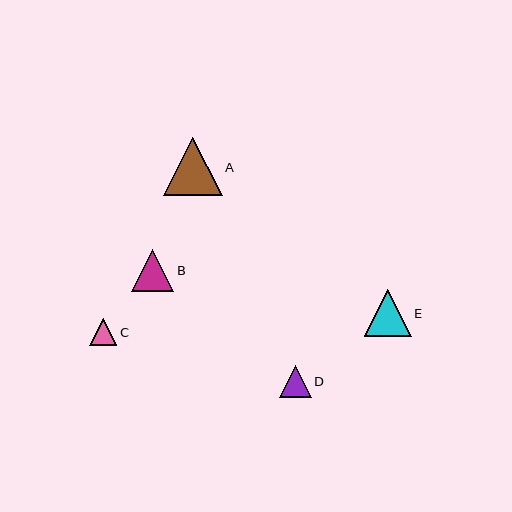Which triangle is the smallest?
Triangle C is the smallest with a size of approximately 27 pixels.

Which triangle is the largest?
Triangle A is the largest with a size of approximately 59 pixels.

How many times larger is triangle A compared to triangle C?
Triangle A is approximately 2.2 times the size of triangle C.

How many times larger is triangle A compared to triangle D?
Triangle A is approximately 1.8 times the size of triangle D.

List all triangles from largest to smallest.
From largest to smallest: A, E, B, D, C.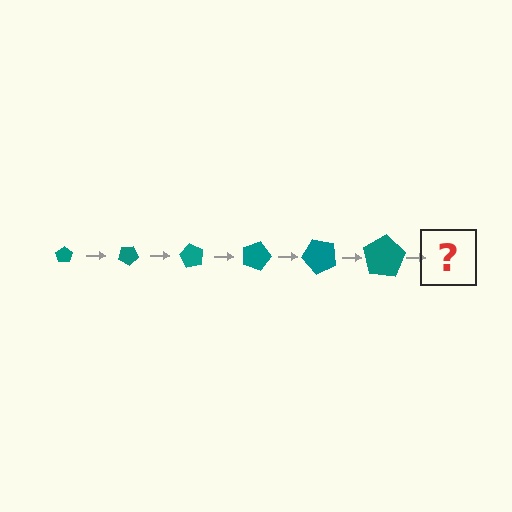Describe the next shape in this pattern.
It should be a pentagon, larger than the previous one and rotated 180 degrees from the start.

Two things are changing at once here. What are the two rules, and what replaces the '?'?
The two rules are that the pentagon grows larger each step and it rotates 30 degrees each step. The '?' should be a pentagon, larger than the previous one and rotated 180 degrees from the start.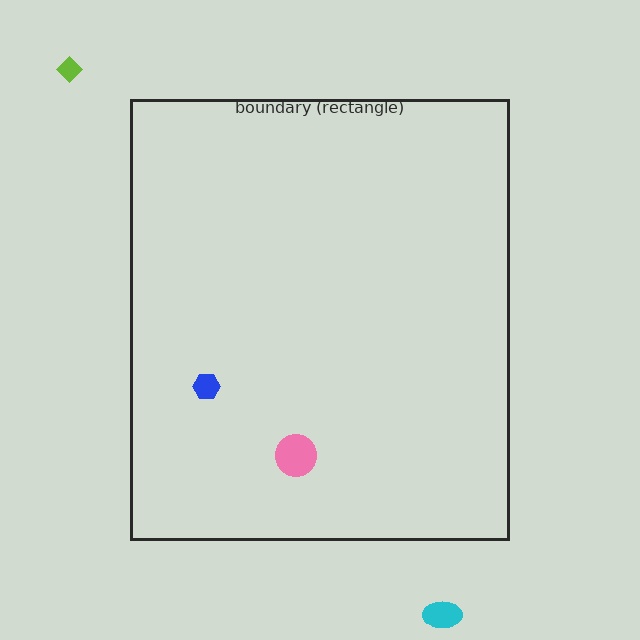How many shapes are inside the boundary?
2 inside, 2 outside.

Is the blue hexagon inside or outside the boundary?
Inside.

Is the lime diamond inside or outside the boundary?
Outside.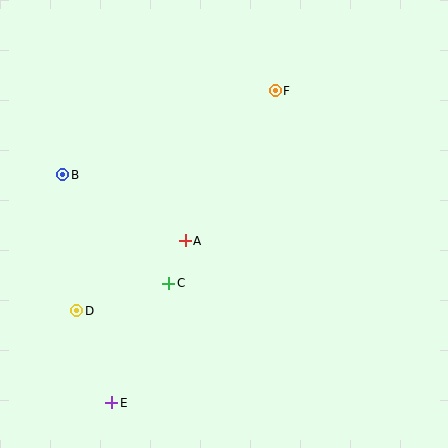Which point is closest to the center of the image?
Point A at (185, 241) is closest to the center.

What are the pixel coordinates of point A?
Point A is at (185, 241).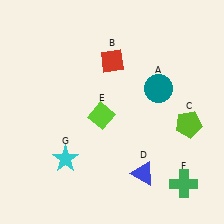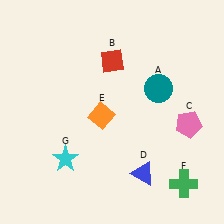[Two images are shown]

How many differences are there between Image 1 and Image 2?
There are 2 differences between the two images.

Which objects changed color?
C changed from lime to pink. E changed from lime to orange.